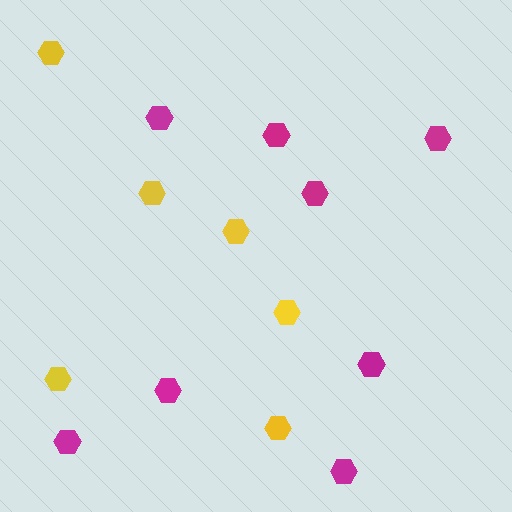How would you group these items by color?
There are 2 groups: one group of magenta hexagons (8) and one group of yellow hexagons (6).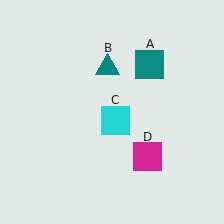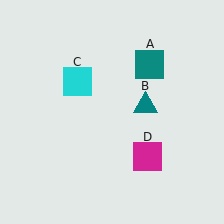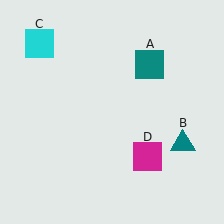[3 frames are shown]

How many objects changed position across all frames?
2 objects changed position: teal triangle (object B), cyan square (object C).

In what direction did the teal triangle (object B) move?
The teal triangle (object B) moved down and to the right.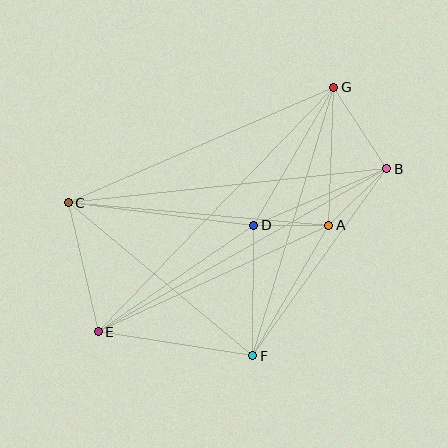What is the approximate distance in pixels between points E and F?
The distance between E and F is approximately 156 pixels.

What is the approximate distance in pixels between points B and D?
The distance between B and D is approximately 145 pixels.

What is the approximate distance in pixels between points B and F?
The distance between B and F is approximately 230 pixels.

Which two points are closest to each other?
Points A and D are closest to each other.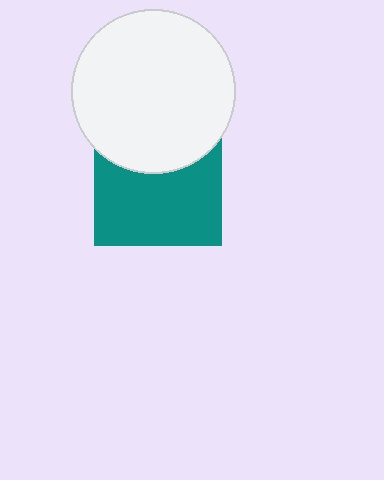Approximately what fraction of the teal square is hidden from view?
Roughly 37% of the teal square is hidden behind the white circle.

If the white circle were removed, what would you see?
You would see the complete teal square.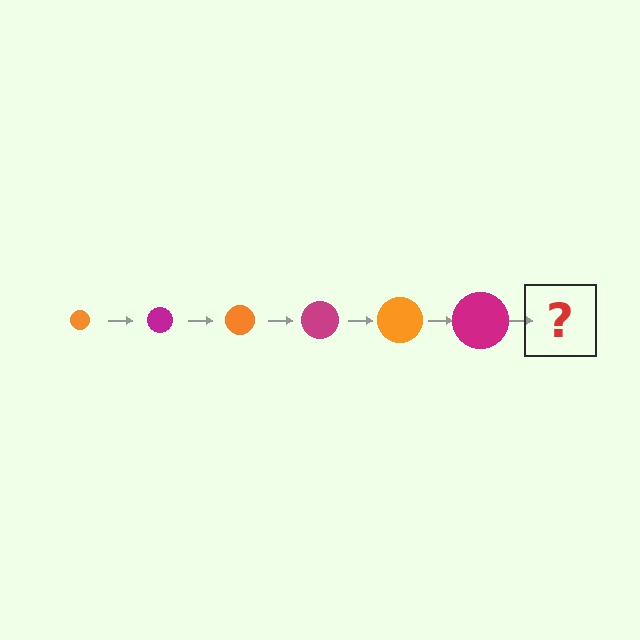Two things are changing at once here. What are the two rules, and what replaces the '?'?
The two rules are that the circle grows larger each step and the color cycles through orange and magenta. The '?' should be an orange circle, larger than the previous one.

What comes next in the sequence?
The next element should be an orange circle, larger than the previous one.